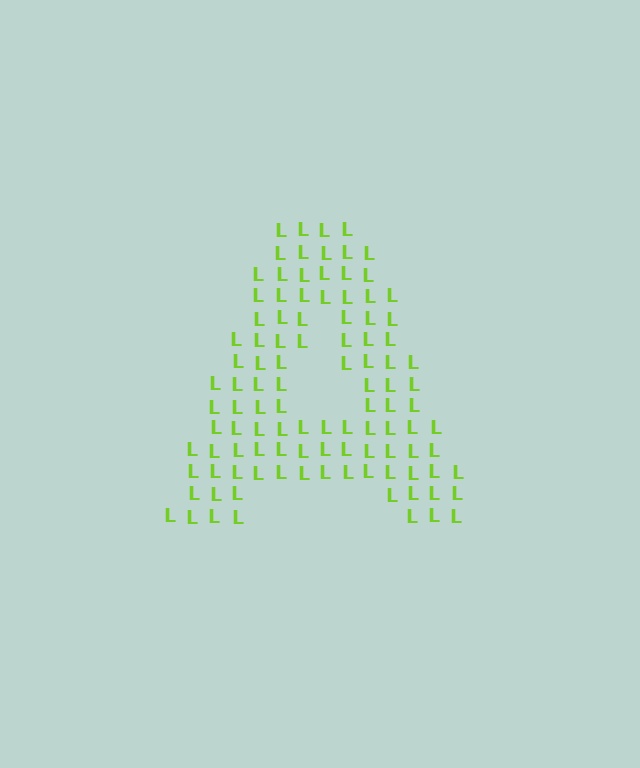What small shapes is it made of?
It is made of small letter L's.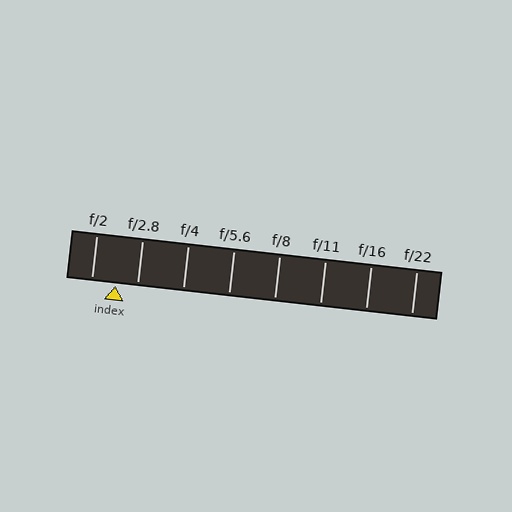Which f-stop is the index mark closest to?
The index mark is closest to f/2.8.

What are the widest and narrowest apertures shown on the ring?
The widest aperture shown is f/2 and the narrowest is f/22.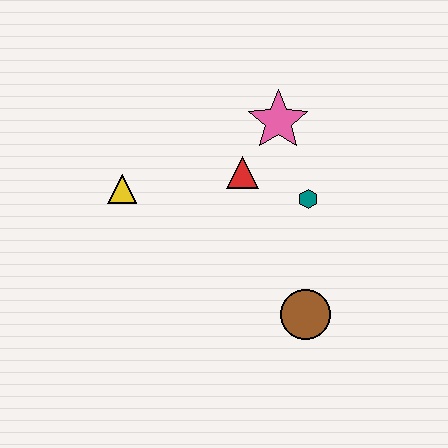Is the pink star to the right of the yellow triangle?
Yes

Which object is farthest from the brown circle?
The yellow triangle is farthest from the brown circle.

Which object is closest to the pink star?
The red triangle is closest to the pink star.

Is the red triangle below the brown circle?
No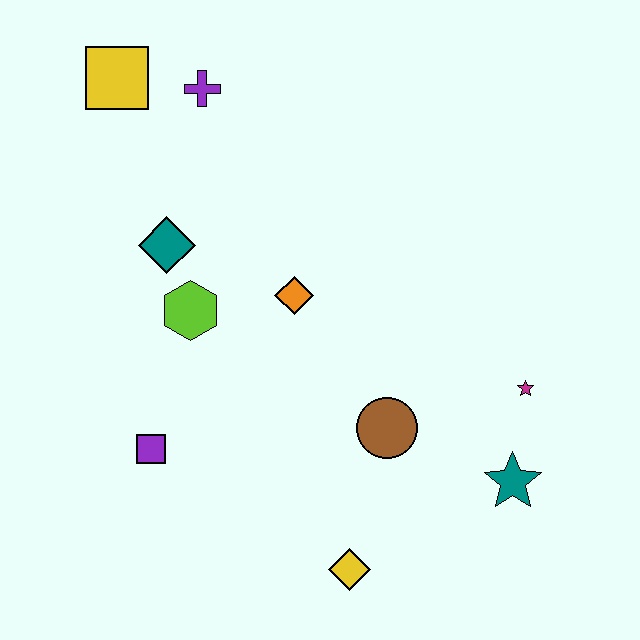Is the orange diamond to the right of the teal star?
No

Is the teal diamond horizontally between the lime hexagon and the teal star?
No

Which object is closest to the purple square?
The lime hexagon is closest to the purple square.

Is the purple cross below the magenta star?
No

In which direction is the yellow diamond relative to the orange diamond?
The yellow diamond is below the orange diamond.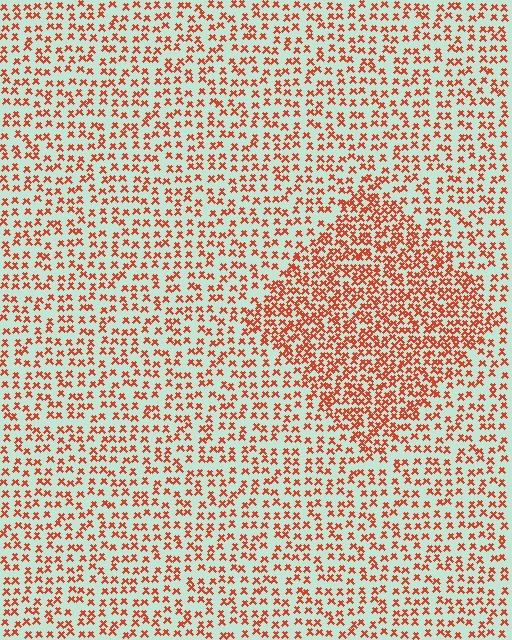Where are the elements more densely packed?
The elements are more densely packed inside the diamond boundary.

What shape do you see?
I see a diamond.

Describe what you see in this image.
The image contains small red elements arranged at two different densities. A diamond-shaped region is visible where the elements are more densely packed than the surrounding area.